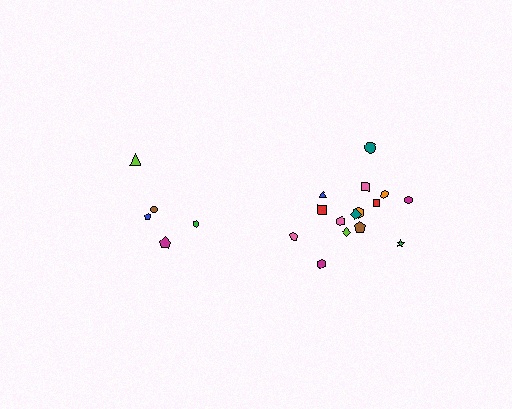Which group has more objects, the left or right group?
The right group.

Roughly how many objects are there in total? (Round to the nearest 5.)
Roughly 20 objects in total.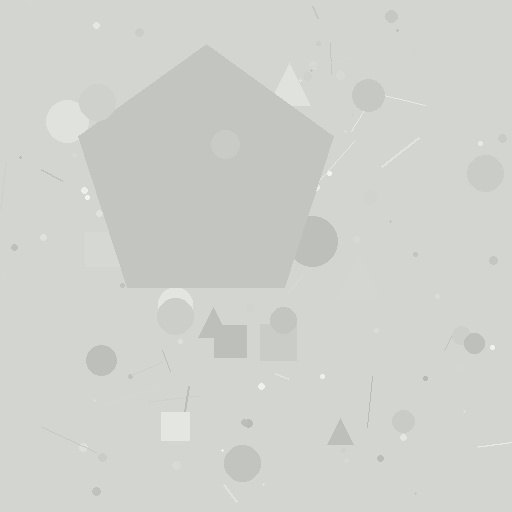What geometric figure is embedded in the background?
A pentagon is embedded in the background.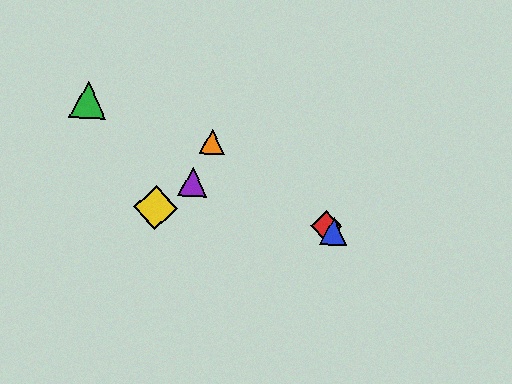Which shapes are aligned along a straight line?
The red diamond, the blue triangle, the orange triangle are aligned along a straight line.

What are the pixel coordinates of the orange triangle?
The orange triangle is at (212, 142).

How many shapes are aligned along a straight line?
3 shapes (the red diamond, the blue triangle, the orange triangle) are aligned along a straight line.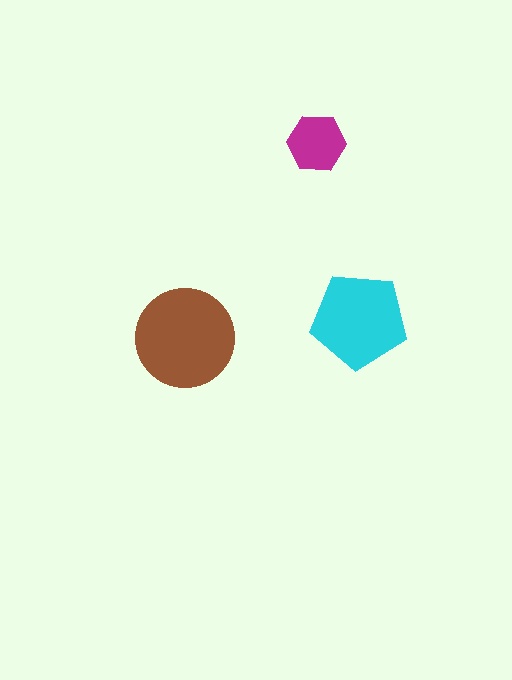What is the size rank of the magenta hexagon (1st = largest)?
3rd.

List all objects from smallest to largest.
The magenta hexagon, the cyan pentagon, the brown circle.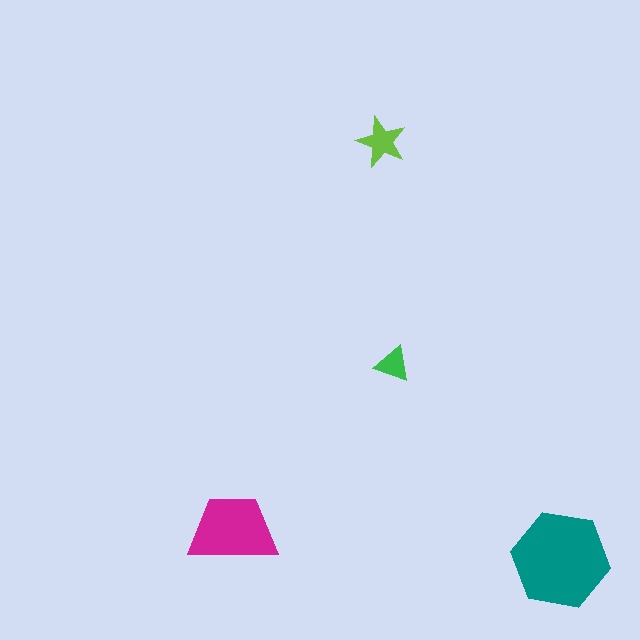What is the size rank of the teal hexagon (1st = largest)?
1st.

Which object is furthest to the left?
The magenta trapezoid is leftmost.